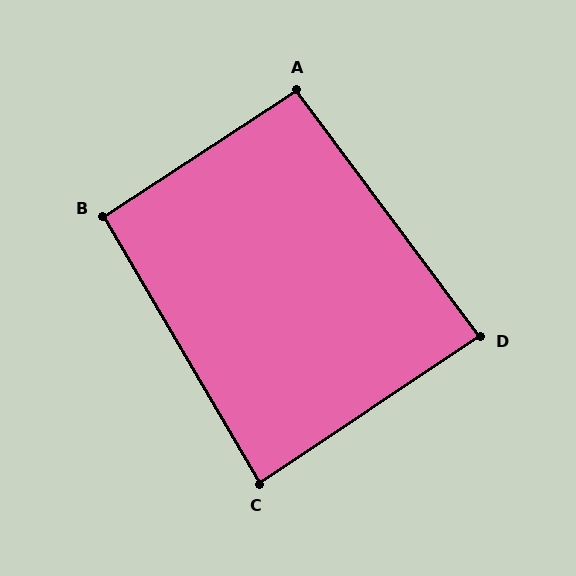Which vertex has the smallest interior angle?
C, at approximately 87 degrees.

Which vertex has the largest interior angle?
A, at approximately 93 degrees.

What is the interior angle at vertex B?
Approximately 93 degrees (approximately right).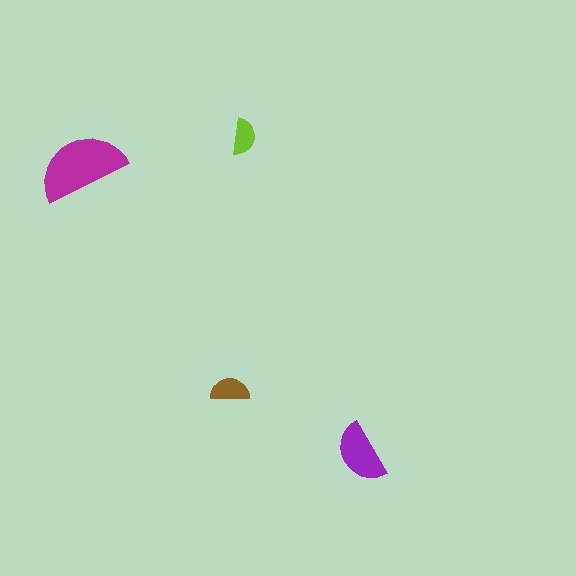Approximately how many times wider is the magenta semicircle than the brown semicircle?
About 2.5 times wider.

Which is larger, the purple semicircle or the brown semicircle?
The purple one.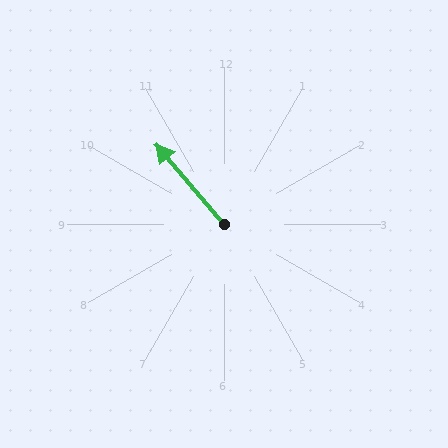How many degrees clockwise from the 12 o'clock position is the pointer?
Approximately 320 degrees.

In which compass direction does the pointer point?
Northwest.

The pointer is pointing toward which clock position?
Roughly 11 o'clock.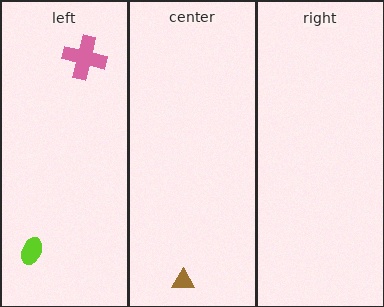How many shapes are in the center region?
1.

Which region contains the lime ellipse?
The left region.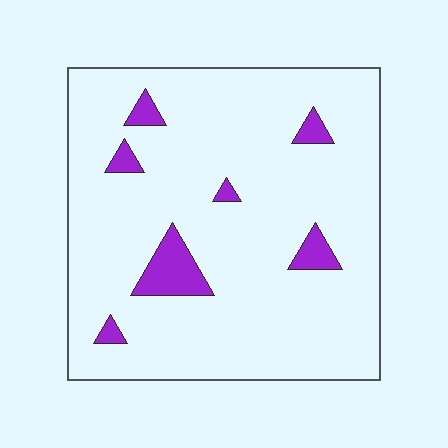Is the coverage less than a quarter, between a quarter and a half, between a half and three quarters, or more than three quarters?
Less than a quarter.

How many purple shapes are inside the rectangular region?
7.